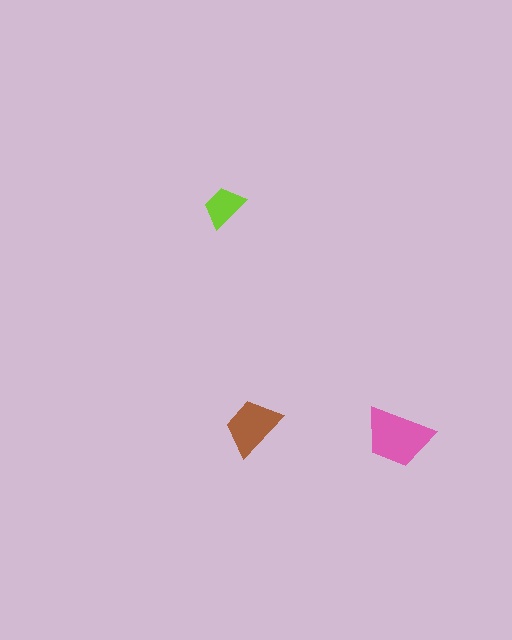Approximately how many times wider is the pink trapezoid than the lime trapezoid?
About 1.5 times wider.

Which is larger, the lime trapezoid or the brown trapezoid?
The brown one.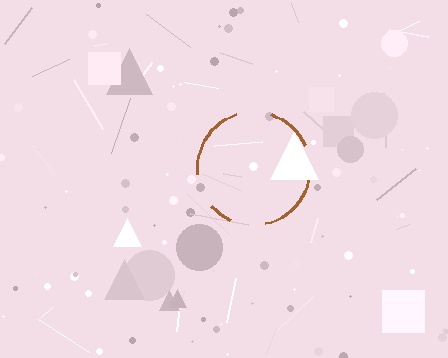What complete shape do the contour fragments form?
The contour fragments form a circle.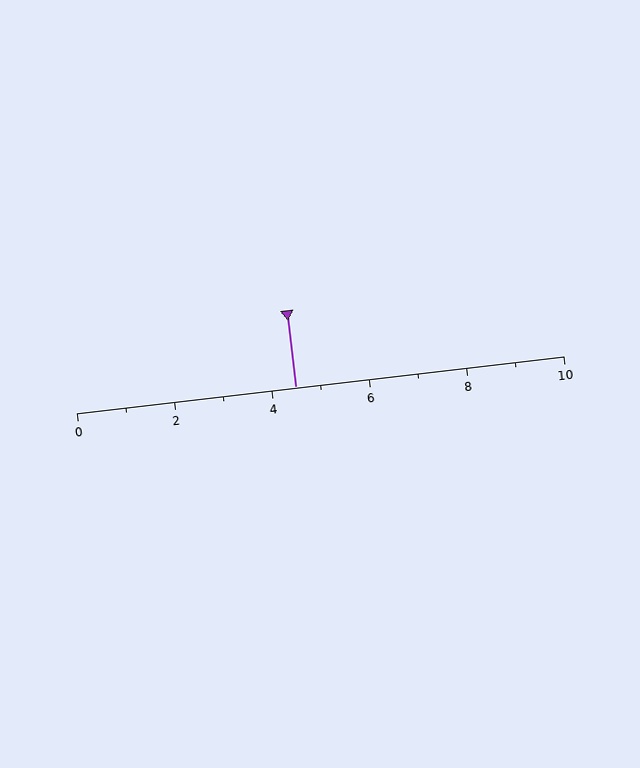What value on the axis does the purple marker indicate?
The marker indicates approximately 4.5.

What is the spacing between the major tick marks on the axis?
The major ticks are spaced 2 apart.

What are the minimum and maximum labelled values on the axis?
The axis runs from 0 to 10.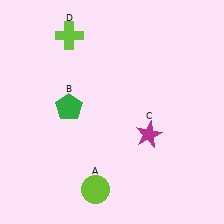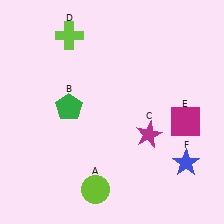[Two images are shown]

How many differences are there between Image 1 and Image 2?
There are 2 differences between the two images.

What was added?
A magenta square (E), a blue star (F) were added in Image 2.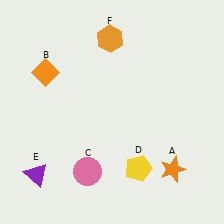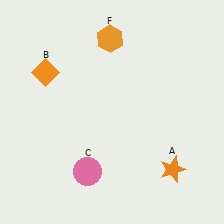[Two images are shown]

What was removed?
The purple triangle (E), the yellow pentagon (D) were removed in Image 2.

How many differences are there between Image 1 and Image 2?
There are 2 differences between the two images.